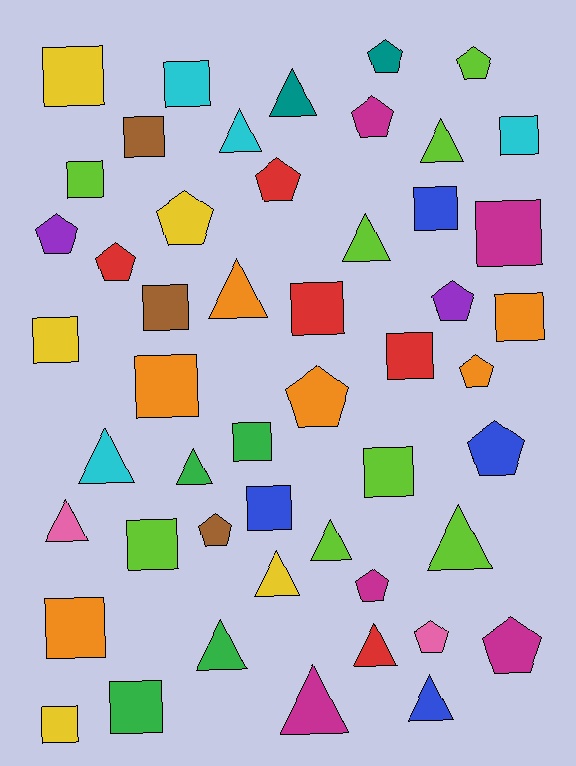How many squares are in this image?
There are 20 squares.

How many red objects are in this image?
There are 5 red objects.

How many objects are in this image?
There are 50 objects.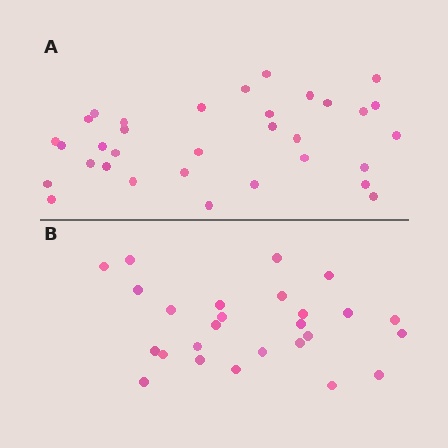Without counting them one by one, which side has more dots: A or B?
Region A (the top region) has more dots.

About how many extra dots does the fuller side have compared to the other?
Region A has roughly 8 or so more dots than region B.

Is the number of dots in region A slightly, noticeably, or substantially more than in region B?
Region A has noticeably more, but not dramatically so. The ratio is roughly 1.3 to 1.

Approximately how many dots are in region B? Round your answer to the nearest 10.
About 30 dots. (The exact count is 26, which rounds to 30.)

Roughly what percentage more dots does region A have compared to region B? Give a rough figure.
About 25% more.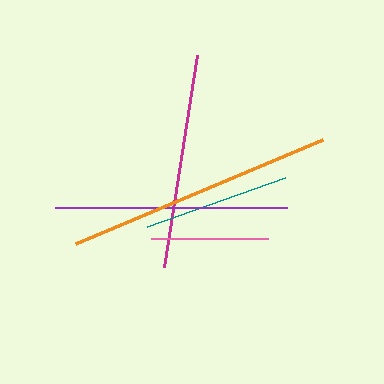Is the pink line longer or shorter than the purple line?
The purple line is longer than the pink line.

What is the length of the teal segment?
The teal segment is approximately 147 pixels long.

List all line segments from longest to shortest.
From longest to shortest: orange, purple, magenta, teal, pink.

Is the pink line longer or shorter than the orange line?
The orange line is longer than the pink line.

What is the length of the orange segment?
The orange segment is approximately 269 pixels long.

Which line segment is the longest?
The orange line is the longest at approximately 269 pixels.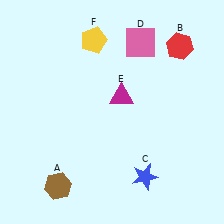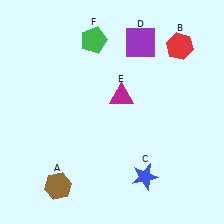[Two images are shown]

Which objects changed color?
D changed from pink to purple. F changed from yellow to green.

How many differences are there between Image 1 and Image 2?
There are 2 differences between the two images.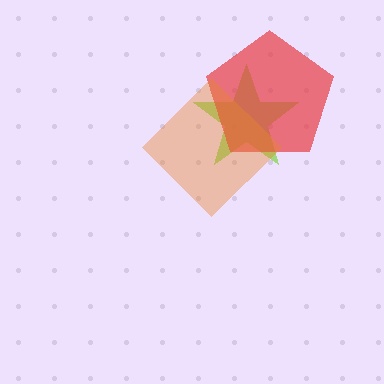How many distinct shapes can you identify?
There are 3 distinct shapes: a lime star, a red pentagon, an orange diamond.